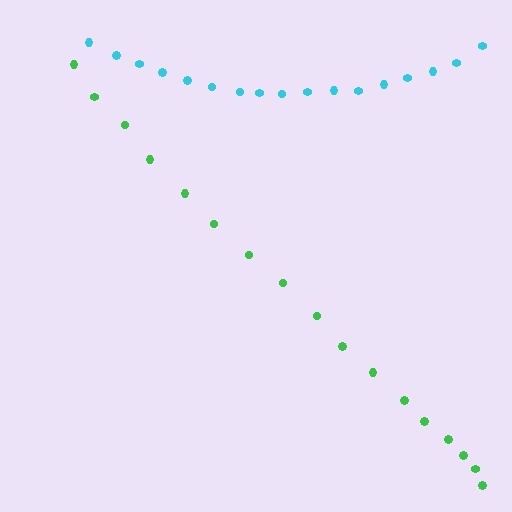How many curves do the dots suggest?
There are 2 distinct paths.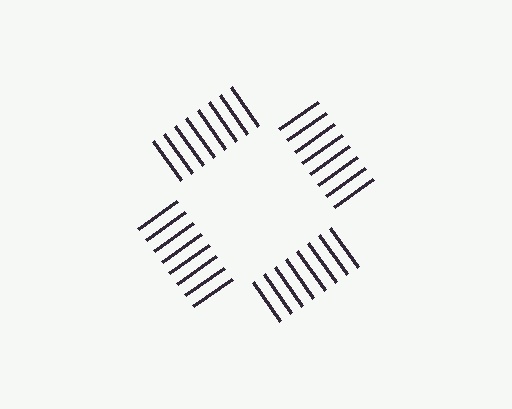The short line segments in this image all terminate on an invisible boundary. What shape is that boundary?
An illusory square — the line segments terminate on its edges but no continuous stroke is drawn.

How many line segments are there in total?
32 — 8 along each of the 4 edges.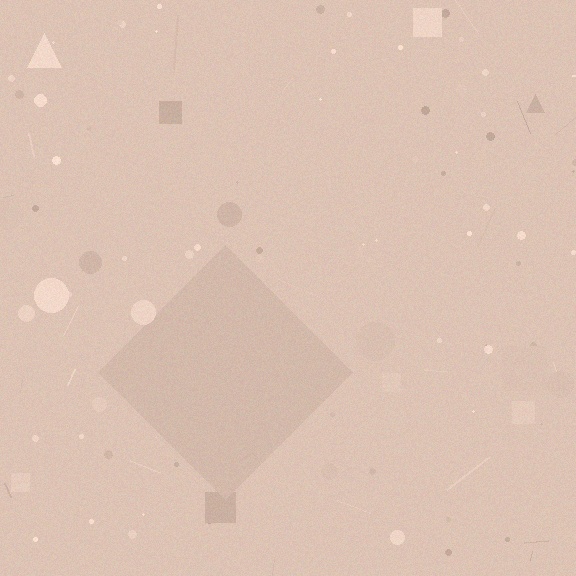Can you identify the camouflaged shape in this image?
The camouflaged shape is a diamond.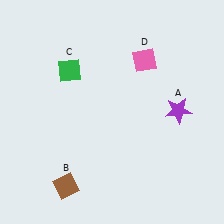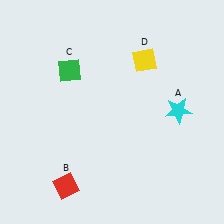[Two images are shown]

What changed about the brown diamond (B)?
In Image 1, B is brown. In Image 2, it changed to red.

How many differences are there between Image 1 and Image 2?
There are 3 differences between the two images.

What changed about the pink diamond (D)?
In Image 1, D is pink. In Image 2, it changed to yellow.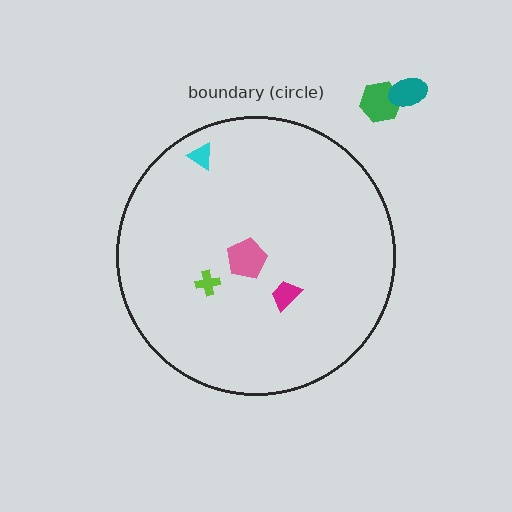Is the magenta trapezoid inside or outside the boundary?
Inside.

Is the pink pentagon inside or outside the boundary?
Inside.